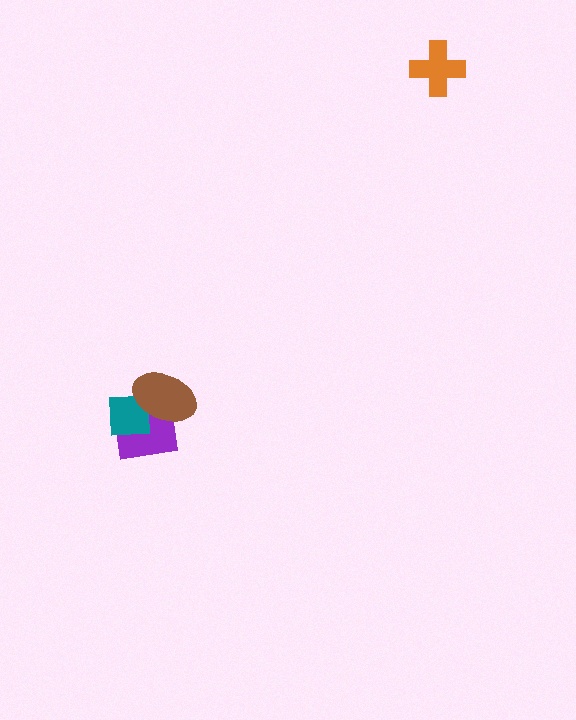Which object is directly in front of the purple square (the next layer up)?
The teal square is directly in front of the purple square.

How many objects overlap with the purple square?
2 objects overlap with the purple square.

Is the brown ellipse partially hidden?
No, no other shape covers it.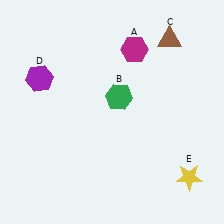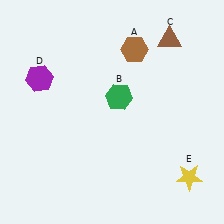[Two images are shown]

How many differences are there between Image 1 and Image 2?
There is 1 difference between the two images.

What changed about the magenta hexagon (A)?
In Image 1, A is magenta. In Image 2, it changed to brown.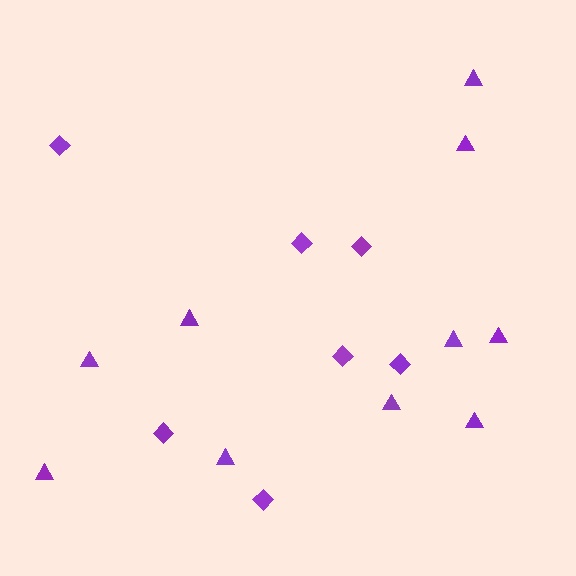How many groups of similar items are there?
There are 2 groups: one group of triangles (10) and one group of diamonds (7).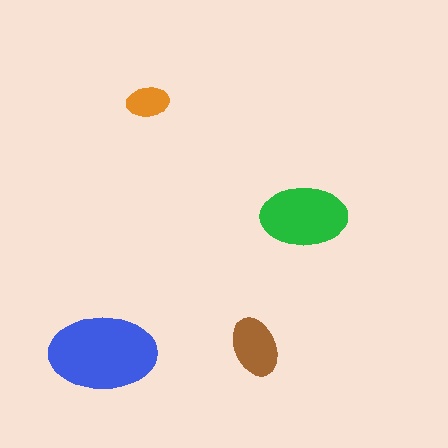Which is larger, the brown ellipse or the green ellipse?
The green one.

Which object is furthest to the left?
The blue ellipse is leftmost.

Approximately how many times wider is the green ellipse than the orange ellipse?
About 2 times wider.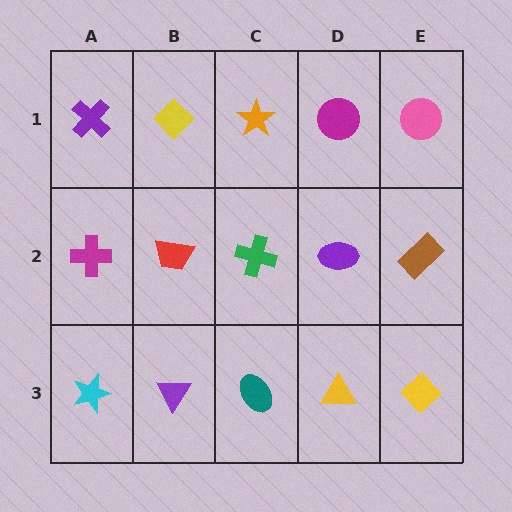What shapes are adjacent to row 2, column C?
An orange star (row 1, column C), a teal ellipse (row 3, column C), a red trapezoid (row 2, column B), a purple ellipse (row 2, column D).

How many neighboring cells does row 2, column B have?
4.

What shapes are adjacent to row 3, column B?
A red trapezoid (row 2, column B), a cyan star (row 3, column A), a teal ellipse (row 3, column C).